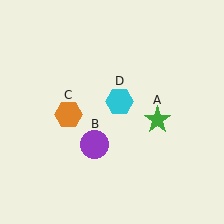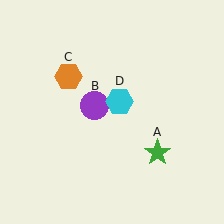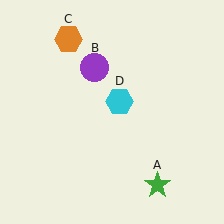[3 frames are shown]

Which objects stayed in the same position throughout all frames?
Cyan hexagon (object D) remained stationary.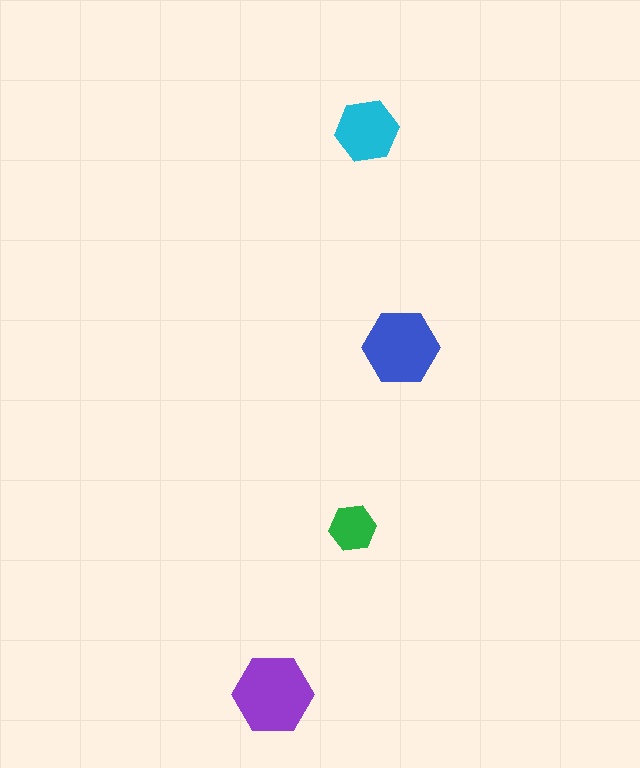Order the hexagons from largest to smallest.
the purple one, the blue one, the cyan one, the green one.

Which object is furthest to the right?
The blue hexagon is rightmost.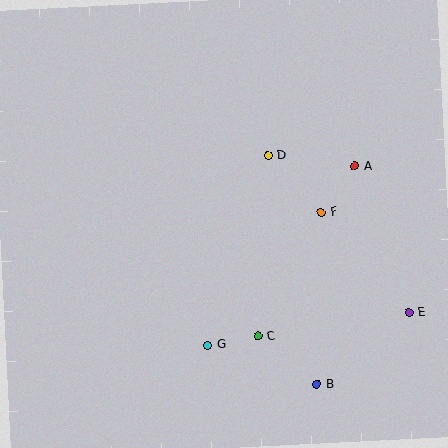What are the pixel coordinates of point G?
Point G is at (208, 345).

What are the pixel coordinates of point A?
Point A is at (355, 166).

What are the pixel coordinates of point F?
Point F is at (321, 212).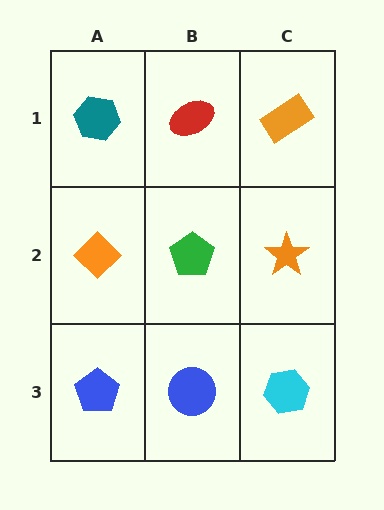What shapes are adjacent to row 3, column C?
An orange star (row 2, column C), a blue circle (row 3, column B).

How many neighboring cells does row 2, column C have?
3.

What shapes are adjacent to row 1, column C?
An orange star (row 2, column C), a red ellipse (row 1, column B).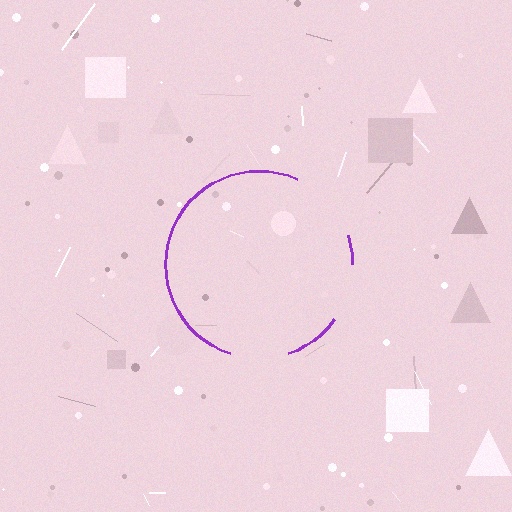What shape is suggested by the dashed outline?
The dashed outline suggests a circle.